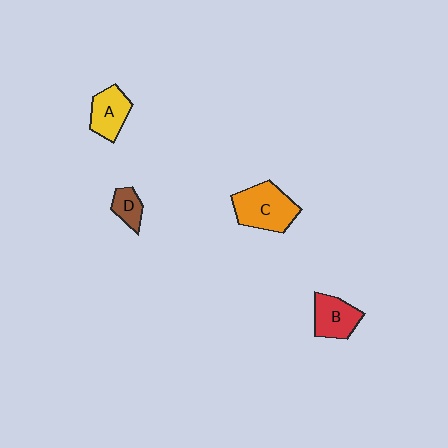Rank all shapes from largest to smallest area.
From largest to smallest: C (orange), B (red), A (yellow), D (brown).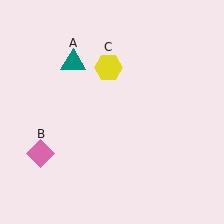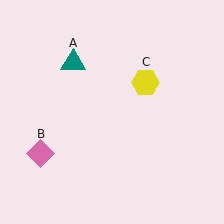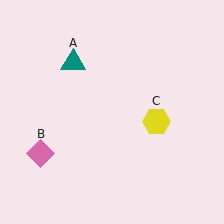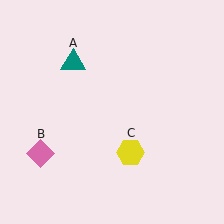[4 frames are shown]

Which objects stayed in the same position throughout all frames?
Teal triangle (object A) and pink diamond (object B) remained stationary.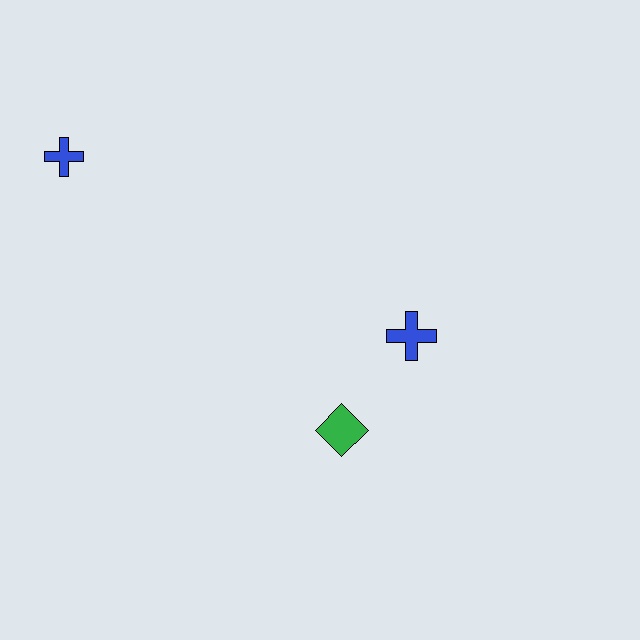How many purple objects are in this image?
There are no purple objects.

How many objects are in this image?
There are 3 objects.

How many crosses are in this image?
There are 2 crosses.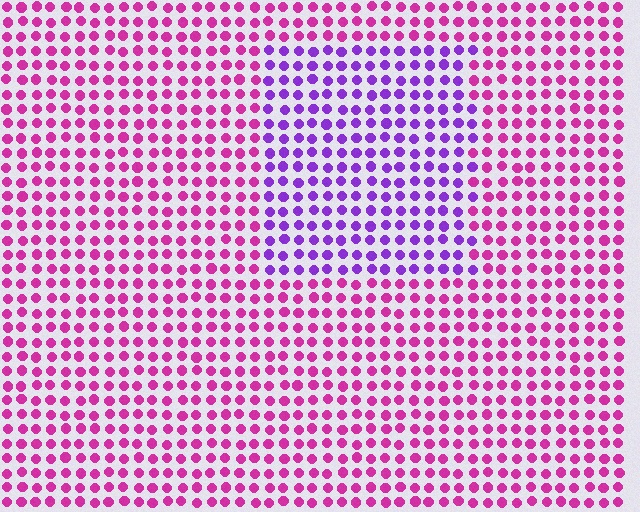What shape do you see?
I see a rectangle.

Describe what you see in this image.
The image is filled with small magenta elements in a uniform arrangement. A rectangle-shaped region is visible where the elements are tinted to a slightly different hue, forming a subtle color boundary.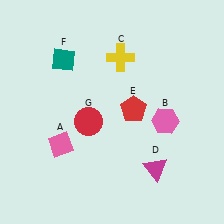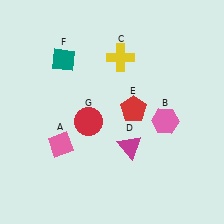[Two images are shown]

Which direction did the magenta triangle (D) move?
The magenta triangle (D) moved left.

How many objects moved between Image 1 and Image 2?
1 object moved between the two images.